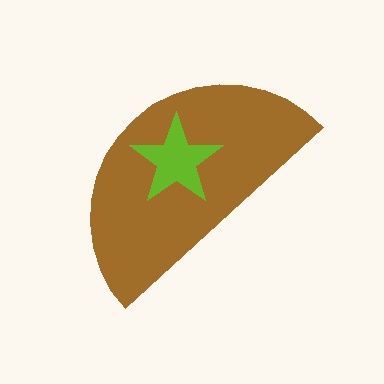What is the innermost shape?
The lime star.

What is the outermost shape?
The brown semicircle.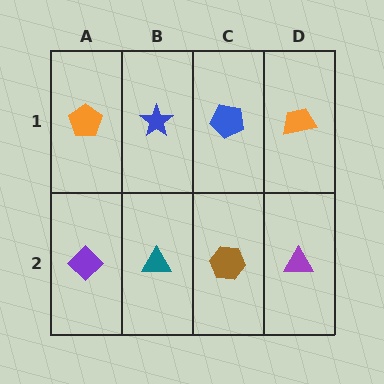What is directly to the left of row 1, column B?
An orange pentagon.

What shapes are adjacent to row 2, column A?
An orange pentagon (row 1, column A), a teal triangle (row 2, column B).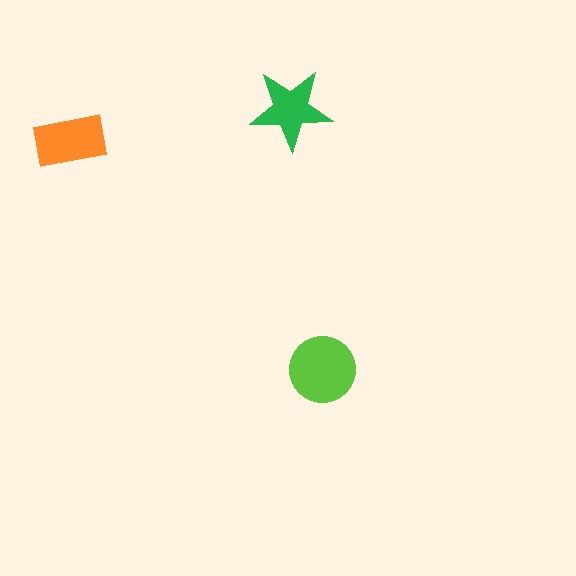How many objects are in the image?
There are 3 objects in the image.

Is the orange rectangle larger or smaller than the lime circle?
Smaller.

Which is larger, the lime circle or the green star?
The lime circle.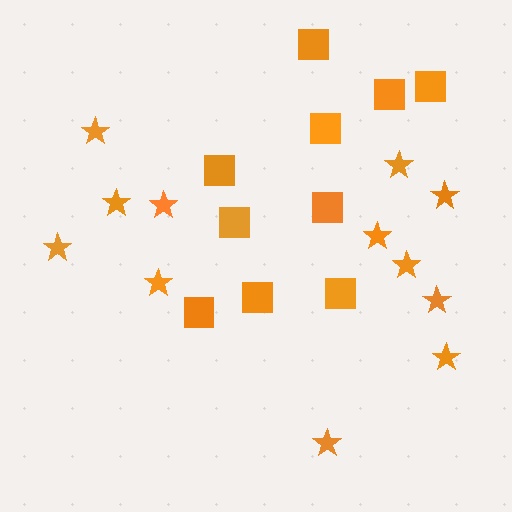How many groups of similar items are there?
There are 2 groups: one group of stars (12) and one group of squares (10).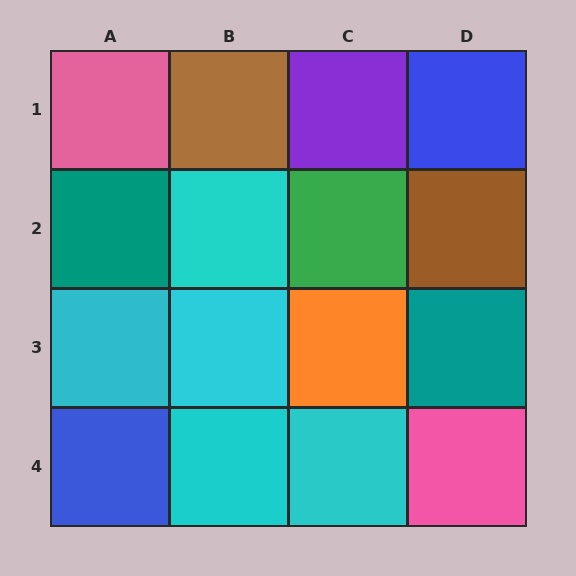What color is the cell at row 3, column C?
Orange.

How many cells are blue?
2 cells are blue.